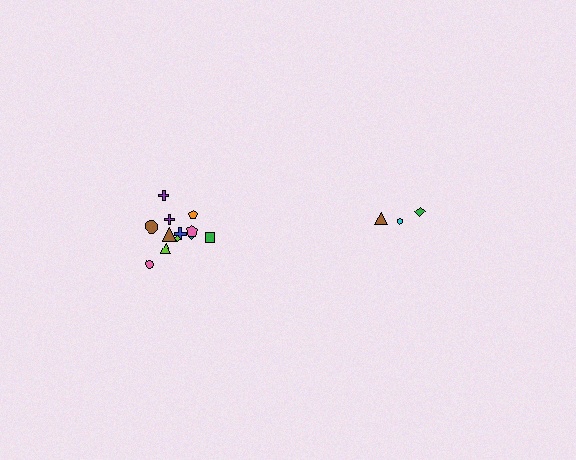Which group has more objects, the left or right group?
The left group.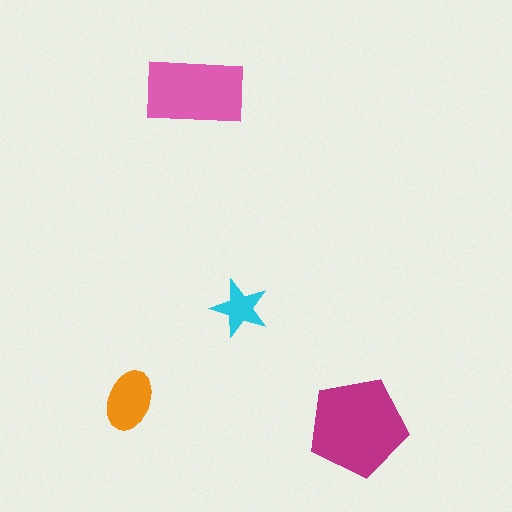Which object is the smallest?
The cyan star.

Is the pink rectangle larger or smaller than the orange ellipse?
Larger.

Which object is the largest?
The magenta pentagon.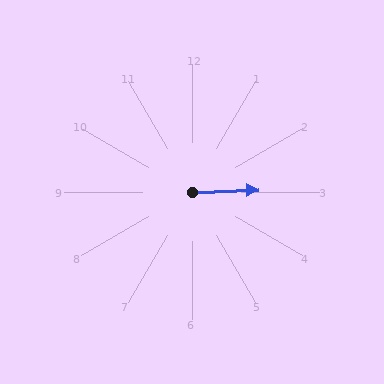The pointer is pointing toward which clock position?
Roughly 3 o'clock.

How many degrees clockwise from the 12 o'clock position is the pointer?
Approximately 88 degrees.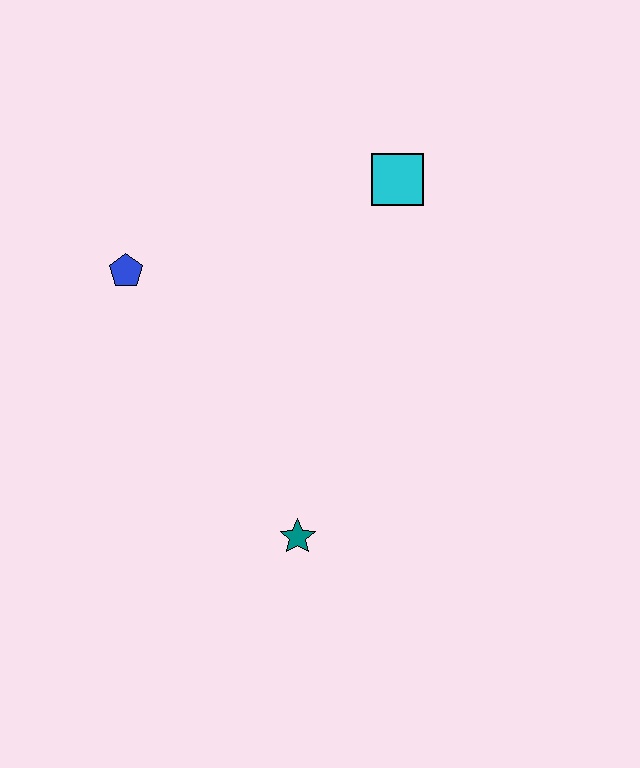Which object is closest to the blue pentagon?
The cyan square is closest to the blue pentagon.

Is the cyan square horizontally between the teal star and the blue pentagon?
No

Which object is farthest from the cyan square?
The teal star is farthest from the cyan square.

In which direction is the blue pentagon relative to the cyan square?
The blue pentagon is to the left of the cyan square.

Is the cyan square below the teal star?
No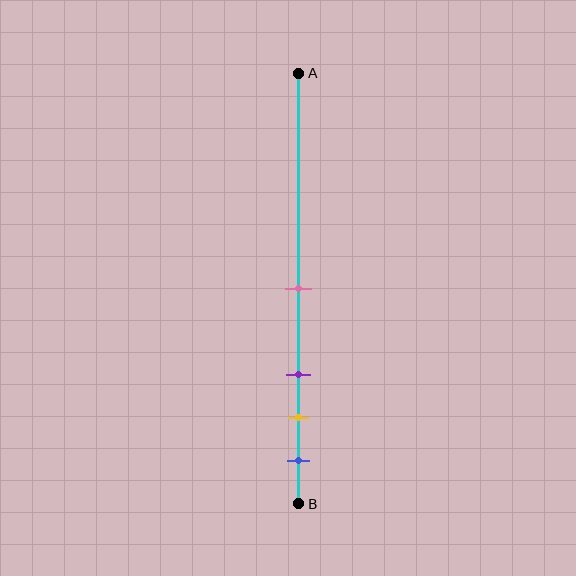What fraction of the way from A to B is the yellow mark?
The yellow mark is approximately 80% (0.8) of the way from A to B.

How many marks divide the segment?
There are 4 marks dividing the segment.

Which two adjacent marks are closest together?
The yellow and blue marks are the closest adjacent pair.